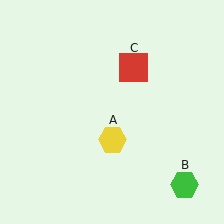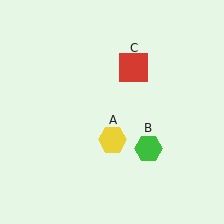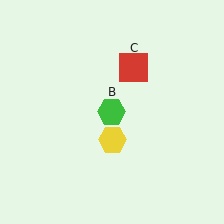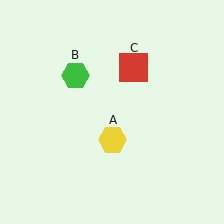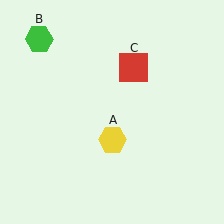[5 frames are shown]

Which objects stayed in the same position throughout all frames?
Yellow hexagon (object A) and red square (object C) remained stationary.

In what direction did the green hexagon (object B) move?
The green hexagon (object B) moved up and to the left.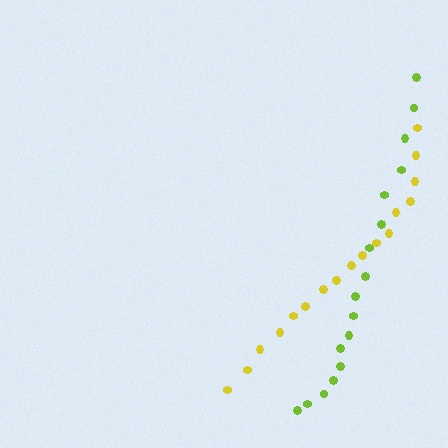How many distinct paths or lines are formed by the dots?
There are 2 distinct paths.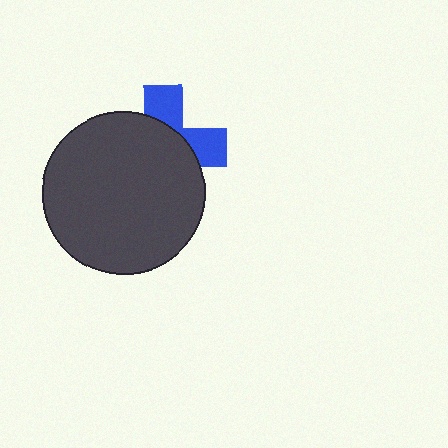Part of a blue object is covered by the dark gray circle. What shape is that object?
It is a cross.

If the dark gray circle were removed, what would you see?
You would see the complete blue cross.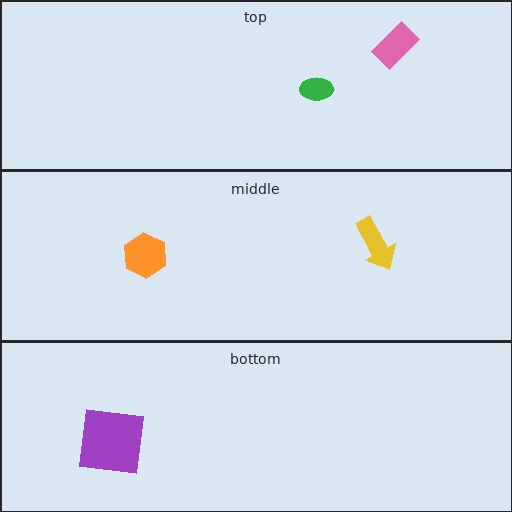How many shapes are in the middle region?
2.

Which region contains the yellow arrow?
The middle region.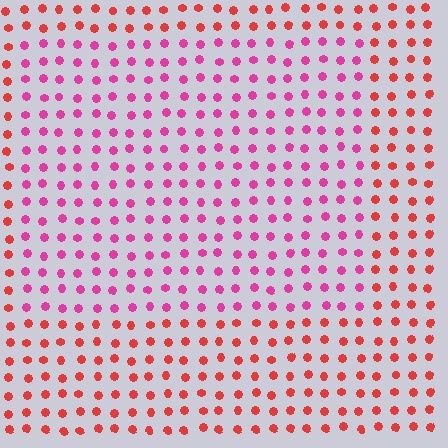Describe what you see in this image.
The image is filled with small red elements in a uniform arrangement. A rectangle-shaped region is visible where the elements are tinted to a slightly different hue, forming a subtle color boundary.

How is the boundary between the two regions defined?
The boundary is defined purely by a slight shift in hue (about 38 degrees). Spacing, size, and orientation are identical on both sides.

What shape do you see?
I see a rectangle.